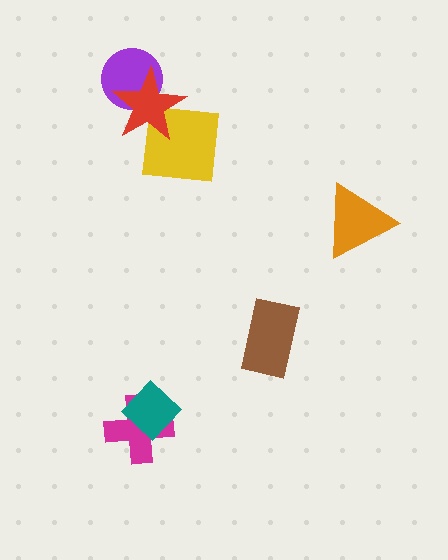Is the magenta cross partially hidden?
Yes, it is partially covered by another shape.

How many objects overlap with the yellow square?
1 object overlaps with the yellow square.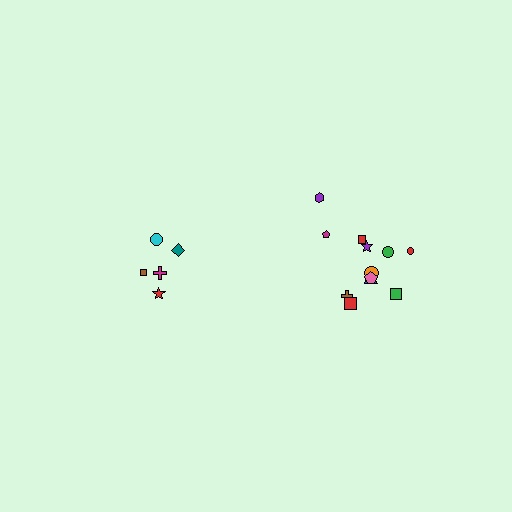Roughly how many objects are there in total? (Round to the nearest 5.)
Roughly 15 objects in total.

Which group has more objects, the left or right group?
The right group.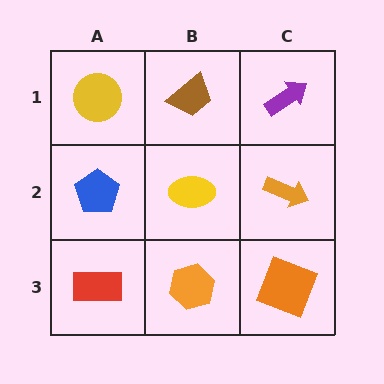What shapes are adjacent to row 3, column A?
A blue pentagon (row 2, column A), an orange hexagon (row 3, column B).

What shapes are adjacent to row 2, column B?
A brown trapezoid (row 1, column B), an orange hexagon (row 3, column B), a blue pentagon (row 2, column A), an orange arrow (row 2, column C).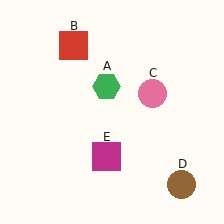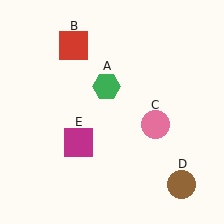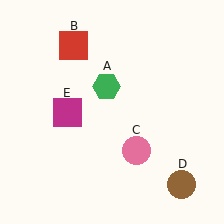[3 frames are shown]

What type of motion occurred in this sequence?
The pink circle (object C), magenta square (object E) rotated clockwise around the center of the scene.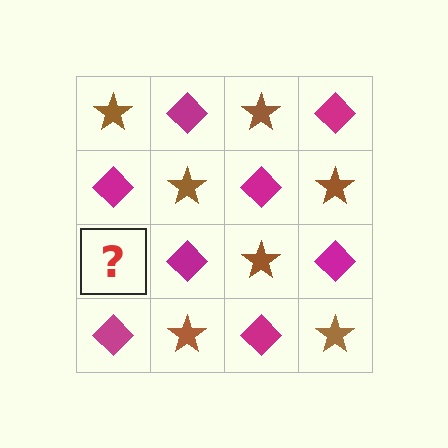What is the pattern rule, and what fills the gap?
The rule is that it alternates brown star and magenta diamond in a checkerboard pattern. The gap should be filled with a brown star.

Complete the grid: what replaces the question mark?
The question mark should be replaced with a brown star.